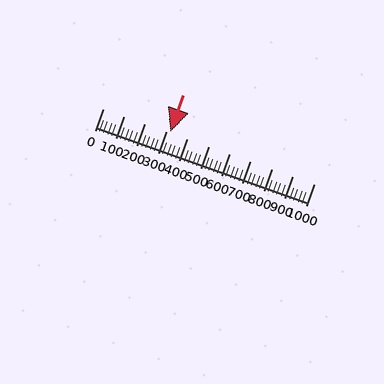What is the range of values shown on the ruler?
The ruler shows values from 0 to 1000.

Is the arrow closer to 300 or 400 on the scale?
The arrow is closer to 300.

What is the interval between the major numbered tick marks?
The major tick marks are spaced 100 units apart.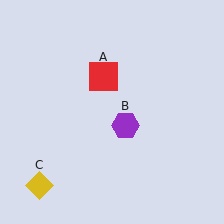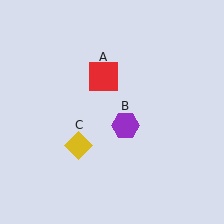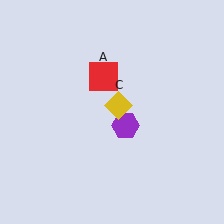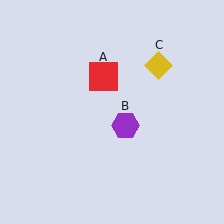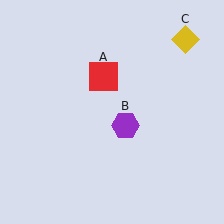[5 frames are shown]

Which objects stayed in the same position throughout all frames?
Red square (object A) and purple hexagon (object B) remained stationary.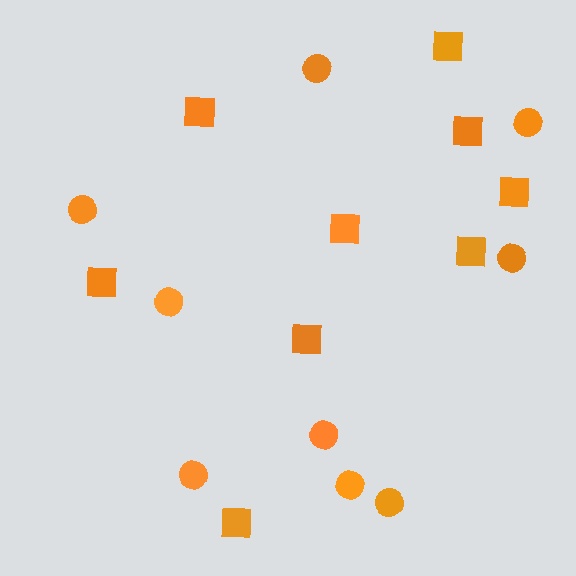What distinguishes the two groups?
There are 2 groups: one group of circles (9) and one group of squares (9).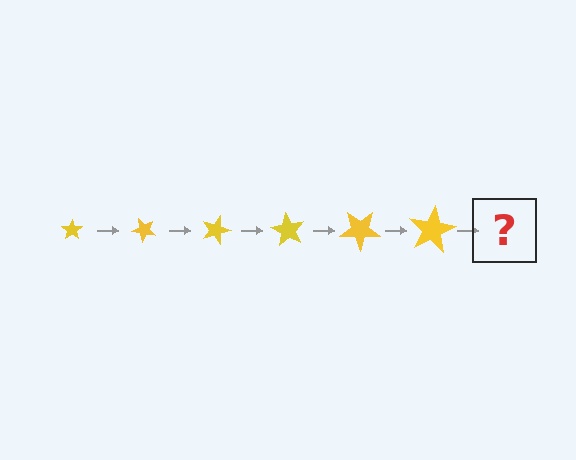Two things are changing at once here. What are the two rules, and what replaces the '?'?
The two rules are that the star grows larger each step and it rotates 45 degrees each step. The '?' should be a star, larger than the previous one and rotated 270 degrees from the start.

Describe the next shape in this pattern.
It should be a star, larger than the previous one and rotated 270 degrees from the start.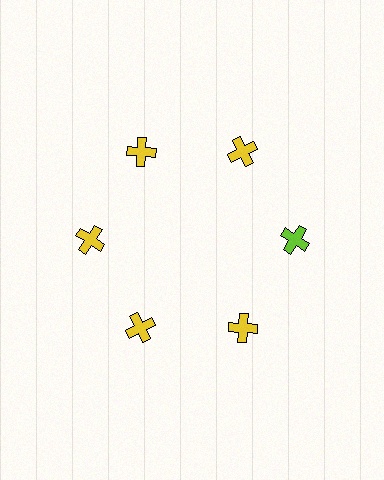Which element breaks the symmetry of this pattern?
The lime cross at roughly the 3 o'clock position breaks the symmetry. All other shapes are yellow crosses.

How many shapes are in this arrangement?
There are 6 shapes arranged in a ring pattern.